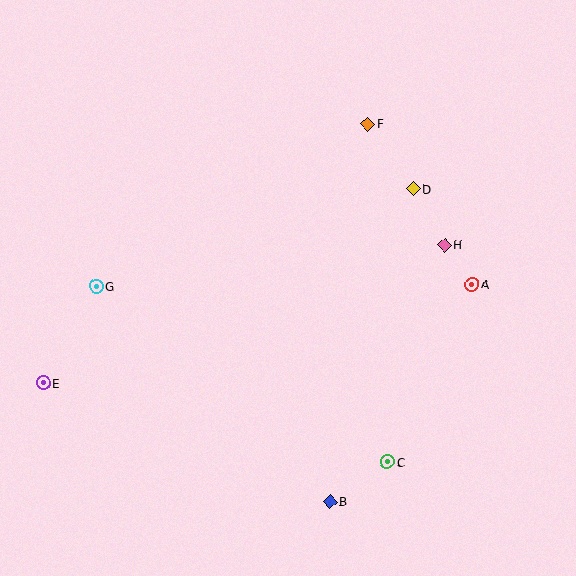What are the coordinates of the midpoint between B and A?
The midpoint between B and A is at (401, 393).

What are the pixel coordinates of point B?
Point B is at (330, 502).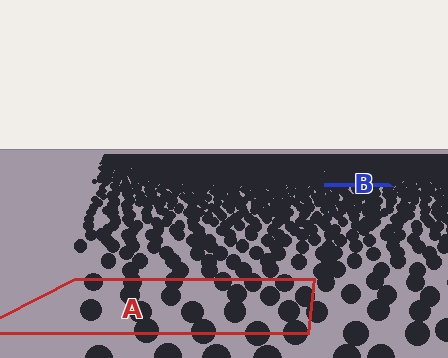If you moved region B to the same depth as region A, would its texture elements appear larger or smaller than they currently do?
They would appear larger. At a closer depth, the same texture elements are projected at a bigger on-screen size.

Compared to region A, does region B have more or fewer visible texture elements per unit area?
Region B has more texture elements per unit area — they are packed more densely because it is farther away.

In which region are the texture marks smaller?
The texture marks are smaller in region B, because it is farther away.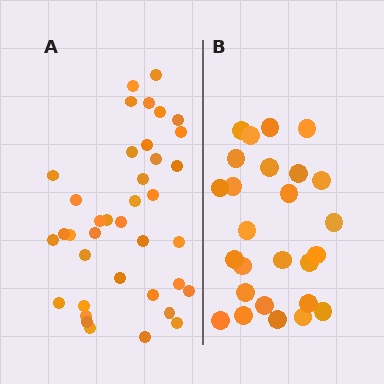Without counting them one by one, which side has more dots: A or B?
Region A (the left region) has more dots.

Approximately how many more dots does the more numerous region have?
Region A has roughly 12 or so more dots than region B.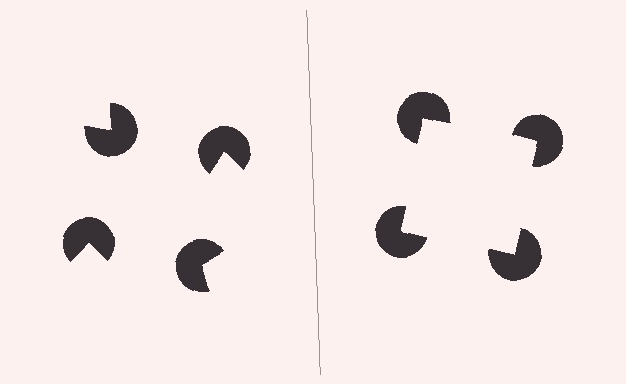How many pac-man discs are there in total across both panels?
8 — 4 on each side.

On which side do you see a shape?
An illusory square appears on the right side. On the left side the wedge cuts are rotated, so no coherent shape forms.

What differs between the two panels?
The pac-man discs are positioned identically on both sides; only the wedge orientations differ. On the right they align to a square; on the left they are misaligned.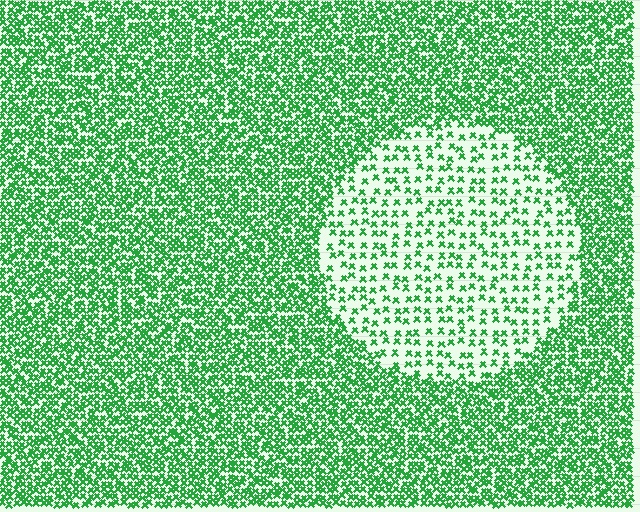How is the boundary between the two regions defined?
The boundary is defined by a change in element density (approximately 2.7x ratio). All elements are the same color, size, and shape.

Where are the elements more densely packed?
The elements are more densely packed outside the circle boundary.